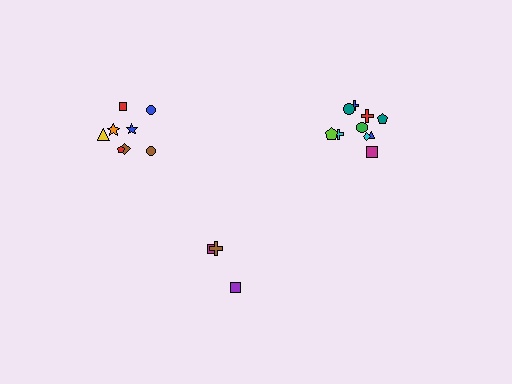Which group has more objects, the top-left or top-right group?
The top-right group.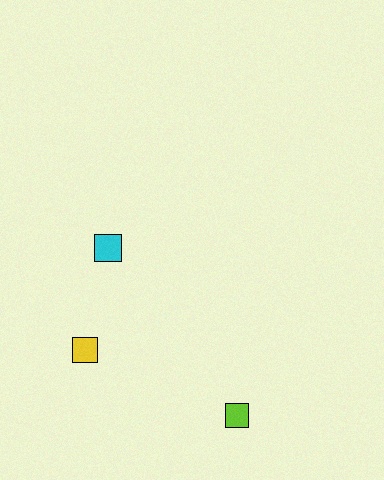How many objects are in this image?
There are 3 objects.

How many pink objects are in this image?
There are no pink objects.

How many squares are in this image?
There are 3 squares.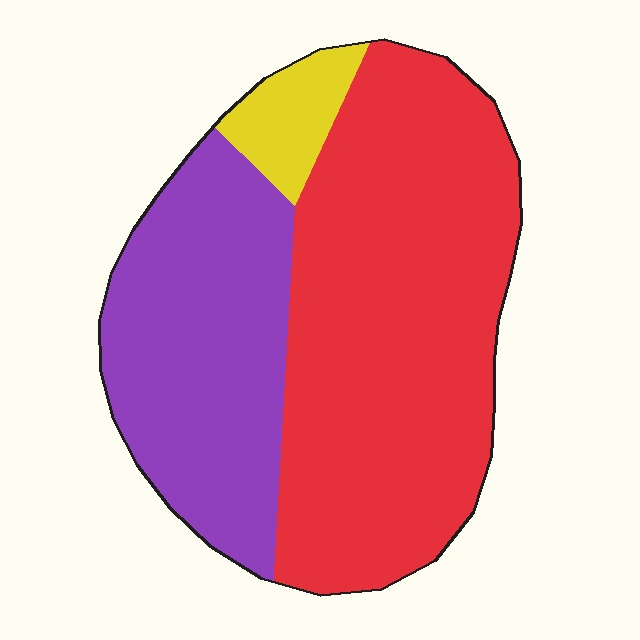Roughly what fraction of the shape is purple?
Purple covers roughly 35% of the shape.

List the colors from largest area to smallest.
From largest to smallest: red, purple, yellow.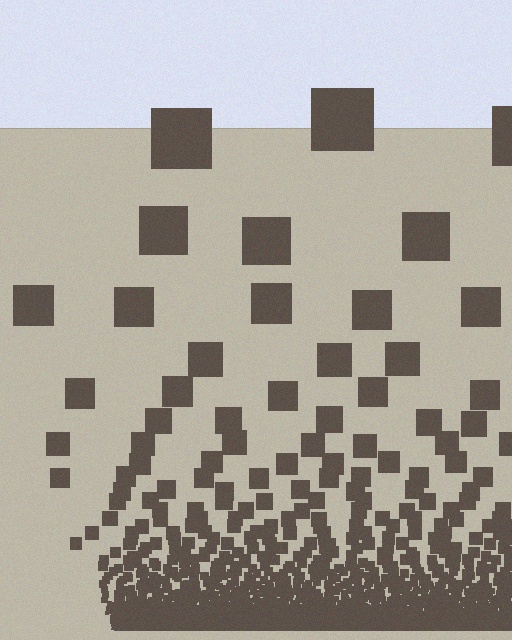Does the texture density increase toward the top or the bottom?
Density increases toward the bottom.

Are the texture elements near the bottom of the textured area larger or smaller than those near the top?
Smaller. The gradient is inverted — elements near the bottom are smaller and denser.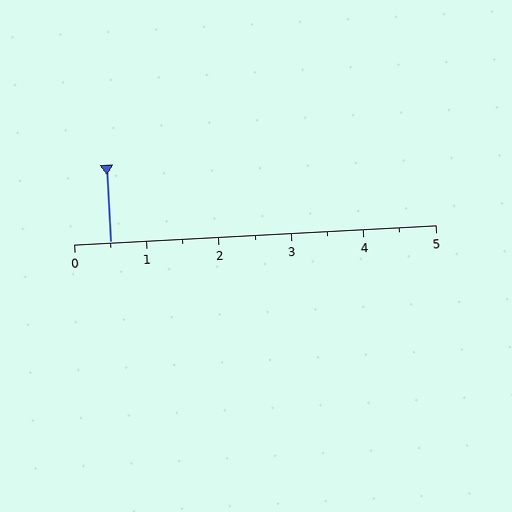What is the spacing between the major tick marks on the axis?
The major ticks are spaced 1 apart.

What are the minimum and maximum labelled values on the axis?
The axis runs from 0 to 5.